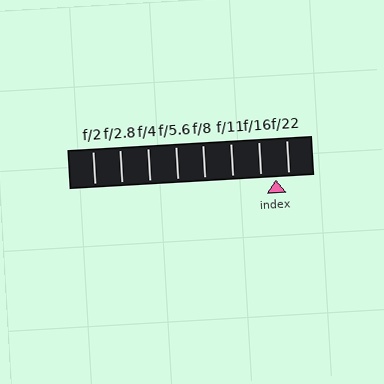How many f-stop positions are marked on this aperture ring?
There are 8 f-stop positions marked.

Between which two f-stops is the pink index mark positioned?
The index mark is between f/16 and f/22.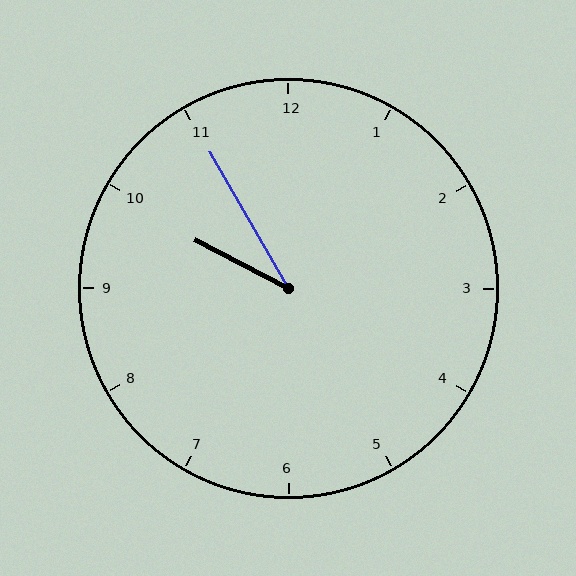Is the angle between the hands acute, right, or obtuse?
It is acute.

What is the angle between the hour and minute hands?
Approximately 32 degrees.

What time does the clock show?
9:55.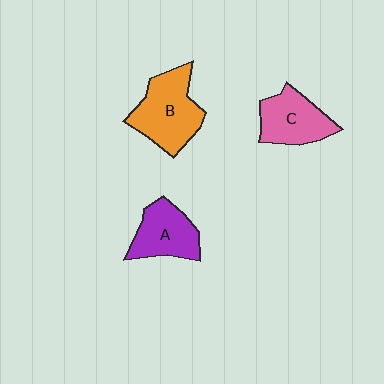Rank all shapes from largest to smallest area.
From largest to smallest: B (orange), C (pink), A (purple).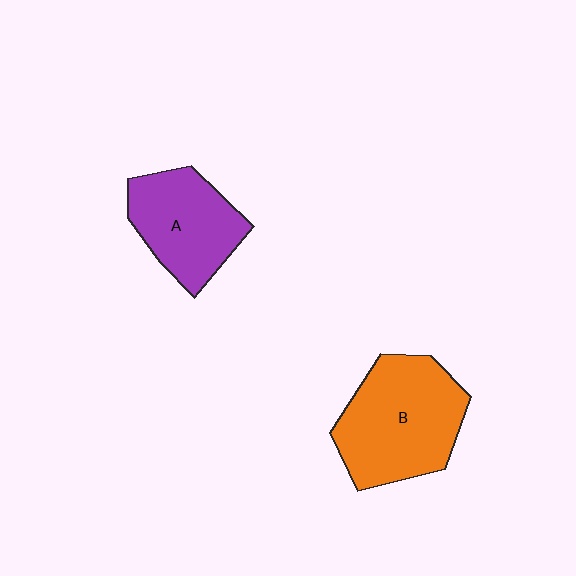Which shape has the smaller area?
Shape A (purple).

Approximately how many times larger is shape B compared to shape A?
Approximately 1.3 times.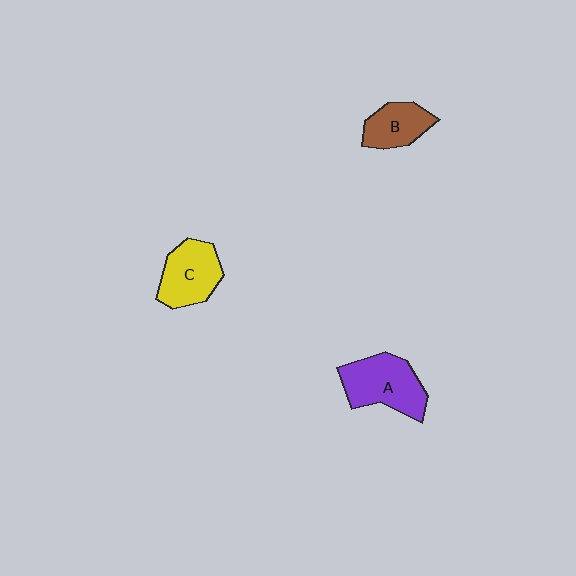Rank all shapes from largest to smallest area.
From largest to smallest: A (purple), C (yellow), B (brown).